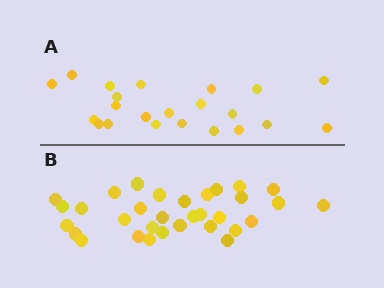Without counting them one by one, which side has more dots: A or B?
Region B (the bottom region) has more dots.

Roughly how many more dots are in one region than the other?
Region B has roughly 10 or so more dots than region A.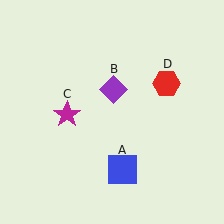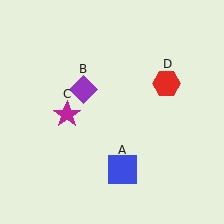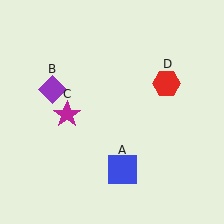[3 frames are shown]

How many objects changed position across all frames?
1 object changed position: purple diamond (object B).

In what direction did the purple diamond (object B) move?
The purple diamond (object B) moved left.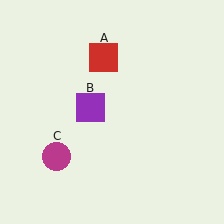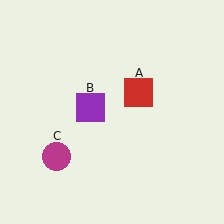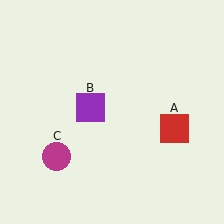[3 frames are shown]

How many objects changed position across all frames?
1 object changed position: red square (object A).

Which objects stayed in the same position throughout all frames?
Purple square (object B) and magenta circle (object C) remained stationary.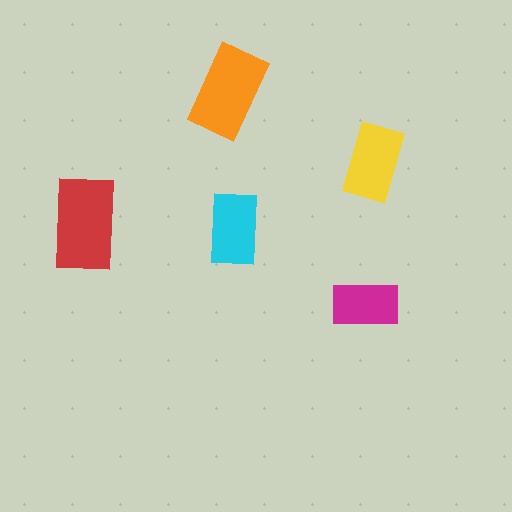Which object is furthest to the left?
The red rectangle is leftmost.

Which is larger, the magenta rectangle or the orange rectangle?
The orange one.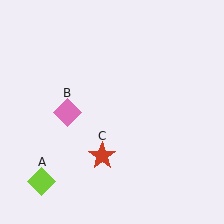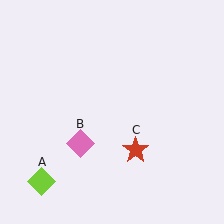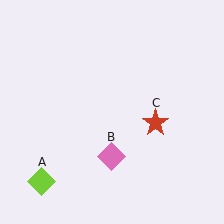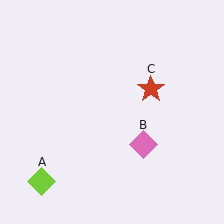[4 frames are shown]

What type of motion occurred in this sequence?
The pink diamond (object B), red star (object C) rotated counterclockwise around the center of the scene.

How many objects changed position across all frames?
2 objects changed position: pink diamond (object B), red star (object C).